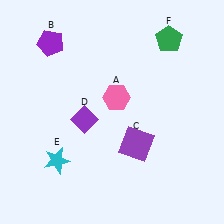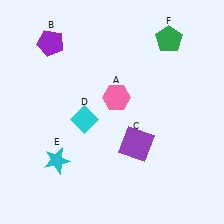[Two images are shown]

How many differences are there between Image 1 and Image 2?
There is 1 difference between the two images.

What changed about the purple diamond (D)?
In Image 1, D is purple. In Image 2, it changed to cyan.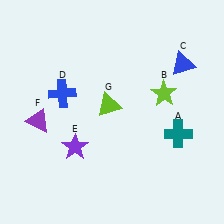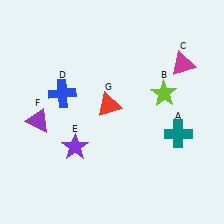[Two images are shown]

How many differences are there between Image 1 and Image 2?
There are 2 differences between the two images.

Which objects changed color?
C changed from blue to magenta. G changed from lime to red.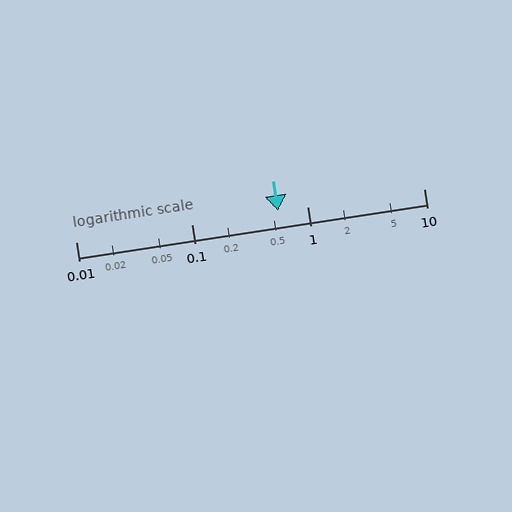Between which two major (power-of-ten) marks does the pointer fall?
The pointer is between 0.1 and 1.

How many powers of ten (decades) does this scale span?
The scale spans 3 decades, from 0.01 to 10.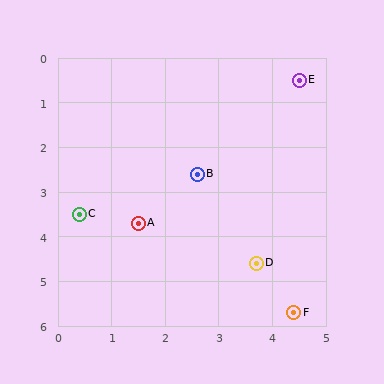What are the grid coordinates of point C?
Point C is at approximately (0.4, 3.5).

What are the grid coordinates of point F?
Point F is at approximately (4.4, 5.7).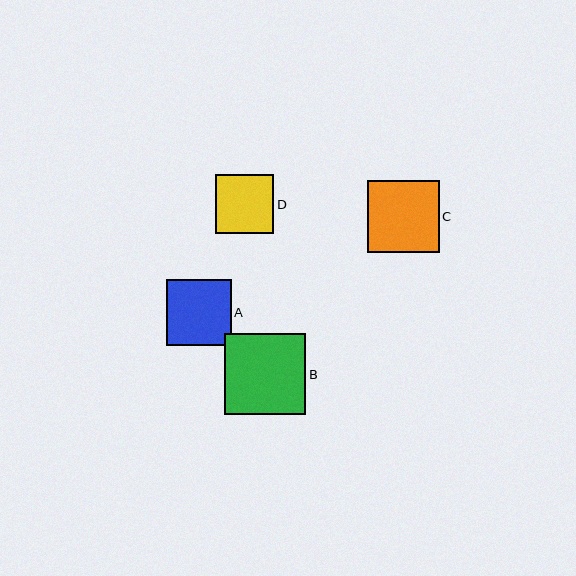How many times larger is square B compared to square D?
Square B is approximately 1.4 times the size of square D.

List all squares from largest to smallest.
From largest to smallest: B, C, A, D.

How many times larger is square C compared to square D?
Square C is approximately 1.2 times the size of square D.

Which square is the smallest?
Square D is the smallest with a size of approximately 59 pixels.